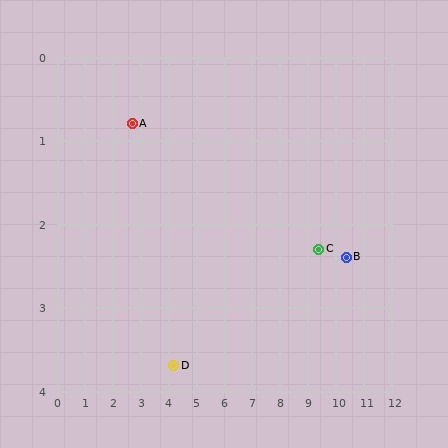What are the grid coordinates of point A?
Point A is at approximately (2.7, 0.8).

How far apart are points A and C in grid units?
Points A and C are about 6.9 grid units apart.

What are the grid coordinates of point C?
Point C is at approximately (9.4, 2.3).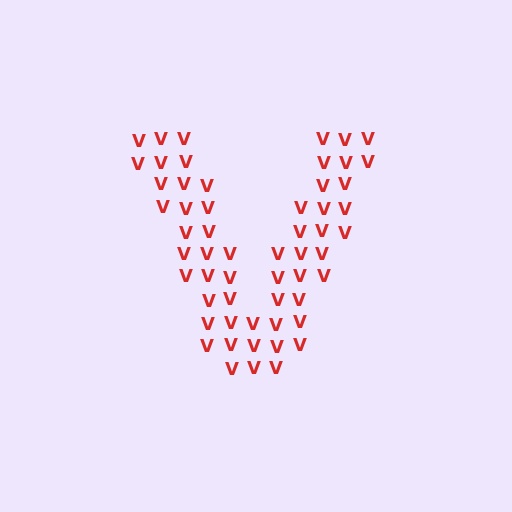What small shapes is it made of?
It is made of small letter V's.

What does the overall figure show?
The overall figure shows the letter V.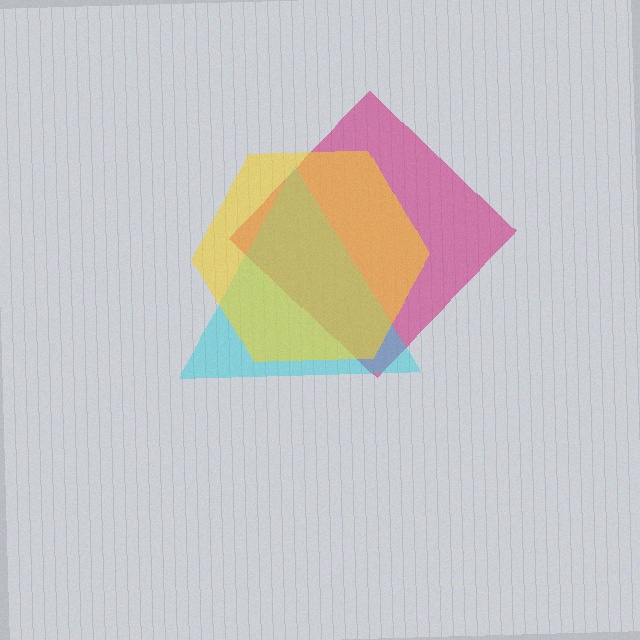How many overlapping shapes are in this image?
There are 3 overlapping shapes in the image.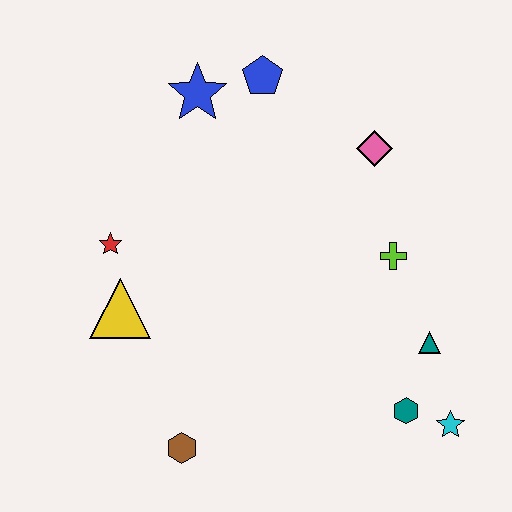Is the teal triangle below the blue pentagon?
Yes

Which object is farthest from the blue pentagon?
The cyan star is farthest from the blue pentagon.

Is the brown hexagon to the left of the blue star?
Yes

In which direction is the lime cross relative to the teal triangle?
The lime cross is above the teal triangle.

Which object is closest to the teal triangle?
The teal hexagon is closest to the teal triangle.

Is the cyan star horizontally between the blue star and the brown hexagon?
No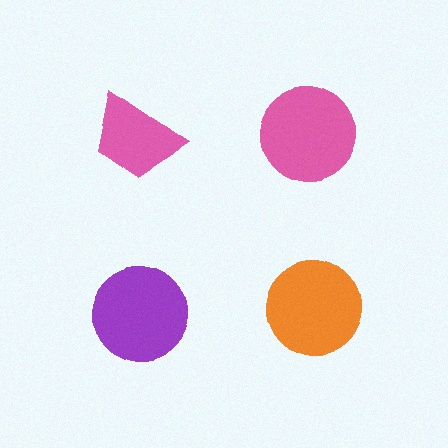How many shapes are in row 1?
2 shapes.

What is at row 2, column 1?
A purple circle.